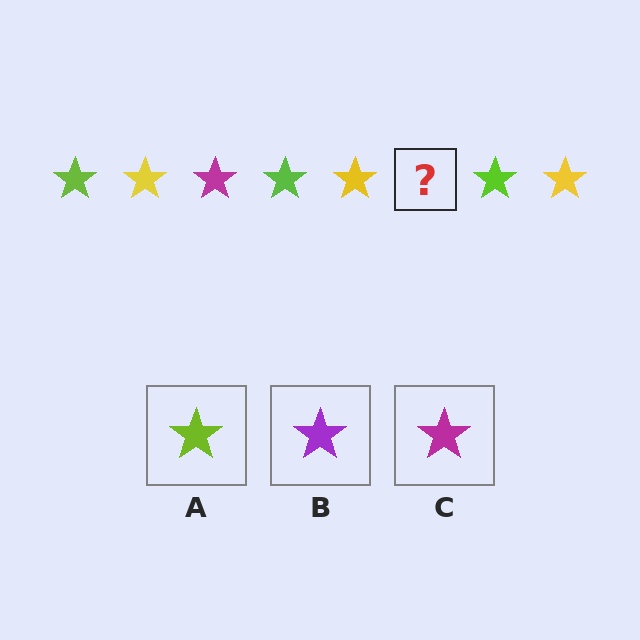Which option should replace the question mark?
Option C.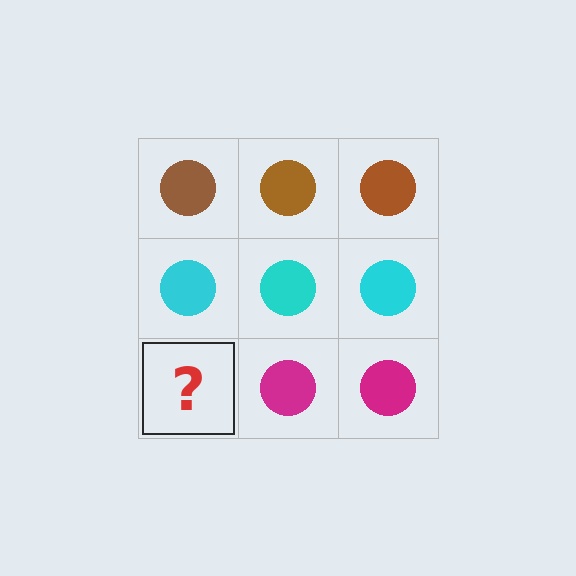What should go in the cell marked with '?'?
The missing cell should contain a magenta circle.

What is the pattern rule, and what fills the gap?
The rule is that each row has a consistent color. The gap should be filled with a magenta circle.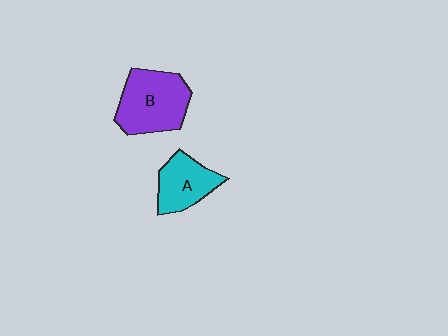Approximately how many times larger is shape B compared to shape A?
Approximately 1.5 times.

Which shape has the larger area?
Shape B (purple).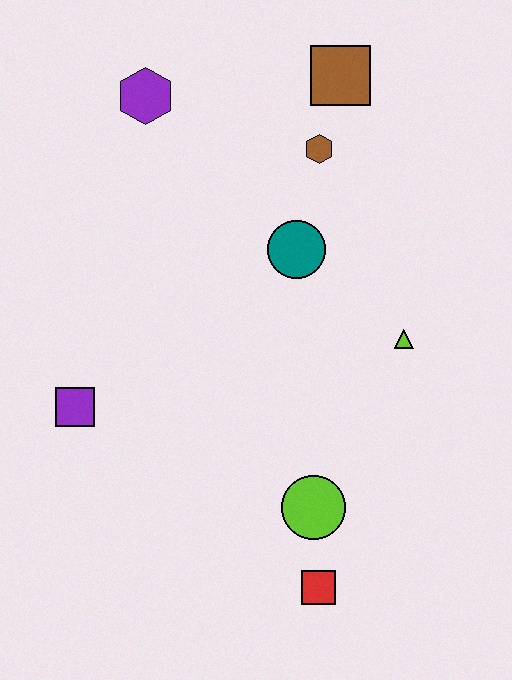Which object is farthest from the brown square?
The red square is farthest from the brown square.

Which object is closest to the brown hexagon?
The brown square is closest to the brown hexagon.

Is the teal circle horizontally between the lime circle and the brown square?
No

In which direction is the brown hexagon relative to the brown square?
The brown hexagon is below the brown square.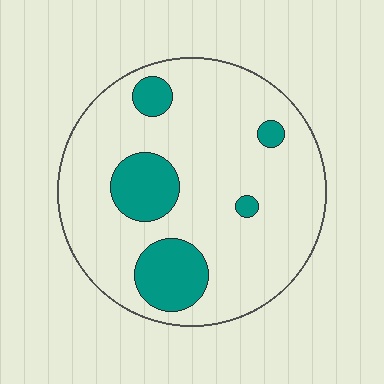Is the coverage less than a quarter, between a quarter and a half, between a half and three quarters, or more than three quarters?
Less than a quarter.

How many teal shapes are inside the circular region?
5.